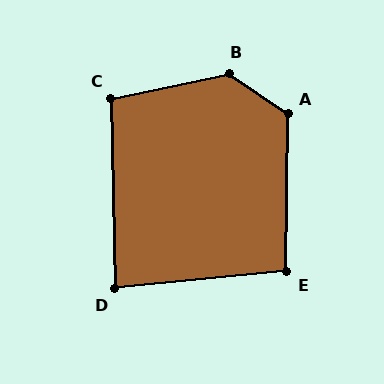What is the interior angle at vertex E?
Approximately 96 degrees (obtuse).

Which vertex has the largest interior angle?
B, at approximately 134 degrees.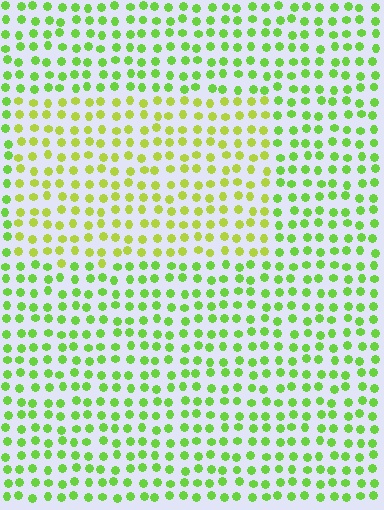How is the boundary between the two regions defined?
The boundary is defined purely by a slight shift in hue (about 29 degrees). Spacing, size, and orientation are identical on both sides.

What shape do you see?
I see a rectangle.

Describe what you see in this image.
The image is filled with small lime elements in a uniform arrangement. A rectangle-shaped region is visible where the elements are tinted to a slightly different hue, forming a subtle color boundary.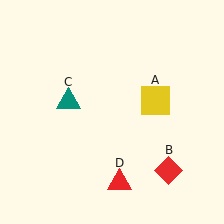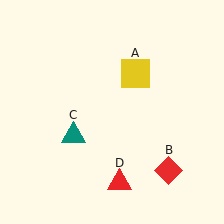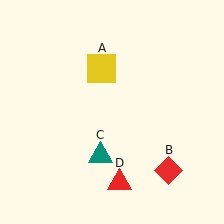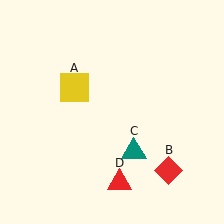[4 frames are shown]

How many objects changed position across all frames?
2 objects changed position: yellow square (object A), teal triangle (object C).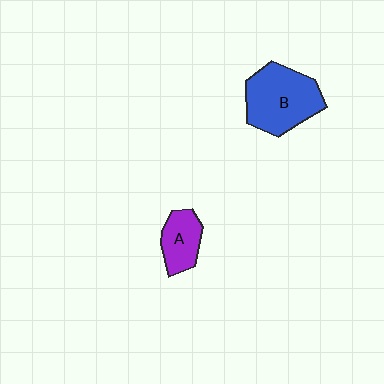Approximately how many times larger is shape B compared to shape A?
Approximately 2.0 times.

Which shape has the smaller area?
Shape A (purple).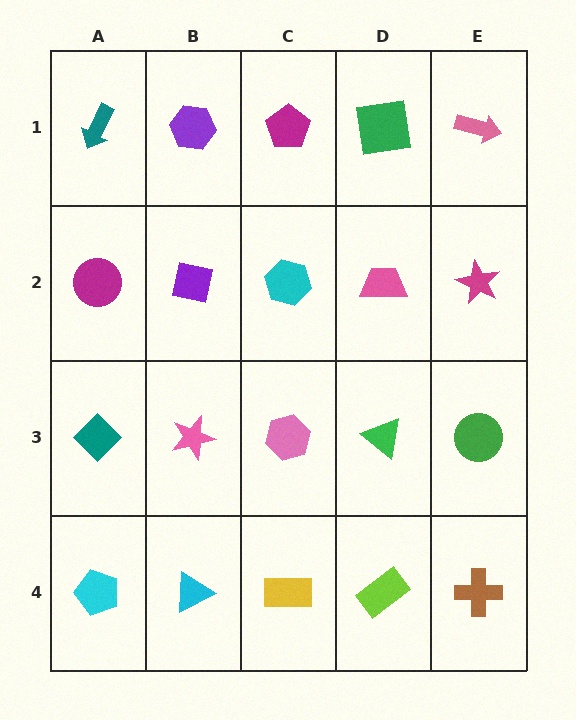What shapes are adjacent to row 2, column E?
A pink arrow (row 1, column E), a green circle (row 3, column E), a pink trapezoid (row 2, column D).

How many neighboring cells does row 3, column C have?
4.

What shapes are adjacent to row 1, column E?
A magenta star (row 2, column E), a green square (row 1, column D).